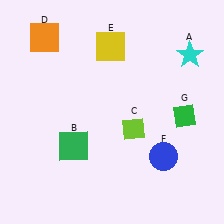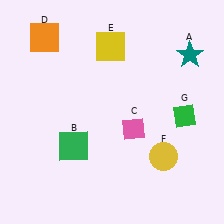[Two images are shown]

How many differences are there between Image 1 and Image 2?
There are 3 differences between the two images.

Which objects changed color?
A changed from cyan to teal. C changed from lime to pink. F changed from blue to yellow.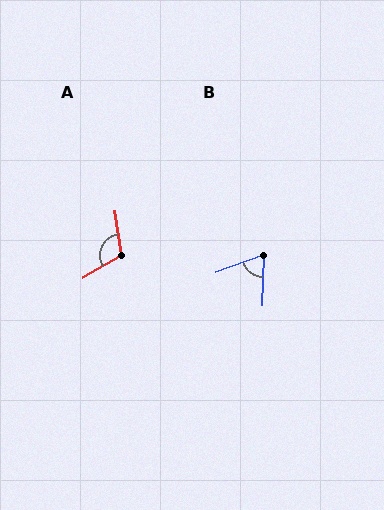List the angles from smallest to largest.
B (69°), A (111°).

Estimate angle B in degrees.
Approximately 69 degrees.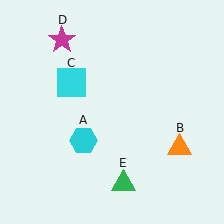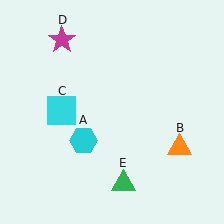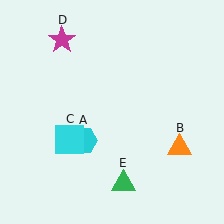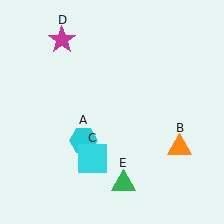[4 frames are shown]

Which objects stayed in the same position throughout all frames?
Cyan hexagon (object A) and orange triangle (object B) and magenta star (object D) and green triangle (object E) remained stationary.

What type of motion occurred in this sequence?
The cyan square (object C) rotated counterclockwise around the center of the scene.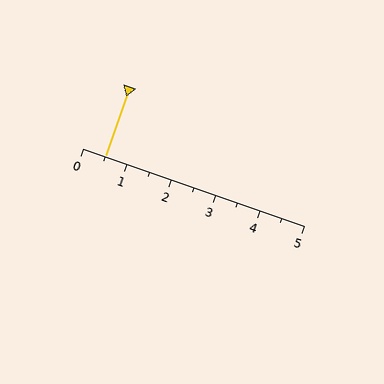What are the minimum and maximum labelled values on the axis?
The axis runs from 0 to 5.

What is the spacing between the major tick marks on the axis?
The major ticks are spaced 1 apart.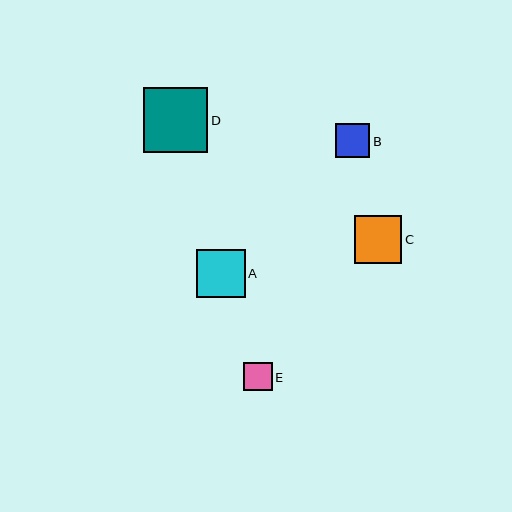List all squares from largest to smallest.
From largest to smallest: D, A, C, B, E.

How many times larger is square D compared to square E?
Square D is approximately 2.3 times the size of square E.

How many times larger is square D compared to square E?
Square D is approximately 2.3 times the size of square E.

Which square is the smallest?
Square E is the smallest with a size of approximately 29 pixels.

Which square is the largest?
Square D is the largest with a size of approximately 64 pixels.